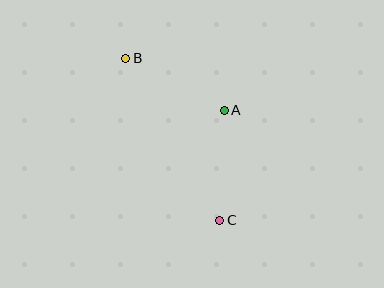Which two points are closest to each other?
Points A and C are closest to each other.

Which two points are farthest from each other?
Points B and C are farthest from each other.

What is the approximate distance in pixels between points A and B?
The distance between A and B is approximately 111 pixels.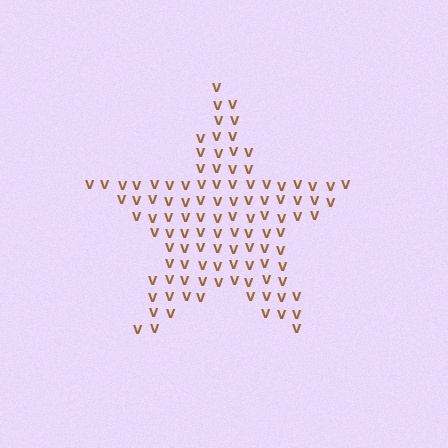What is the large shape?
The large shape is a star.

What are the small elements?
The small elements are letter V's.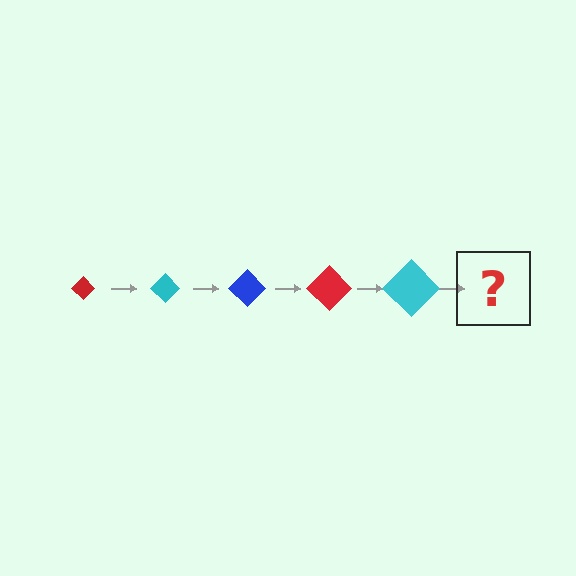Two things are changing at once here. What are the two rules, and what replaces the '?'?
The two rules are that the diamond grows larger each step and the color cycles through red, cyan, and blue. The '?' should be a blue diamond, larger than the previous one.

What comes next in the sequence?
The next element should be a blue diamond, larger than the previous one.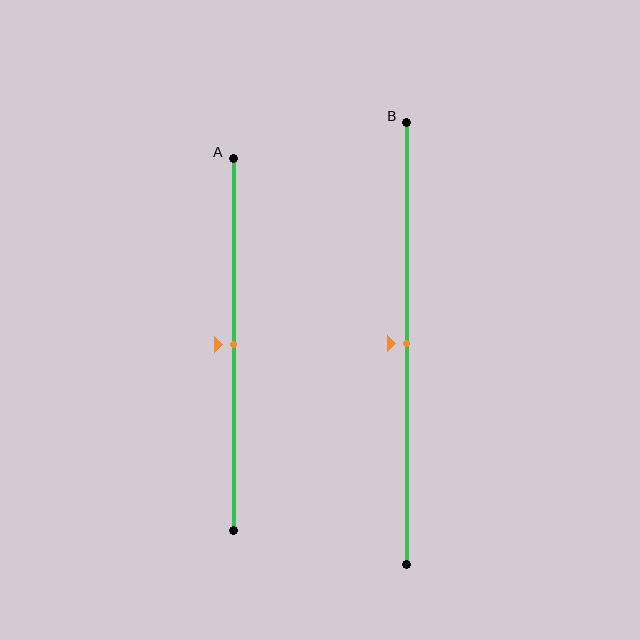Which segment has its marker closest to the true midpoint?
Segment A has its marker closest to the true midpoint.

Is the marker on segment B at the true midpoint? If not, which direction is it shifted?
Yes, the marker on segment B is at the true midpoint.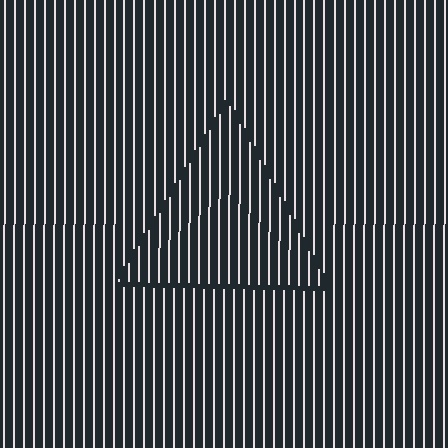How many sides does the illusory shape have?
3 sides — the line-ends trace a triangle.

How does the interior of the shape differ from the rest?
The interior of the shape contains the same grating, shifted by half a period — the contour is defined by the phase discontinuity where line-ends from the inner and outer gratings abut.